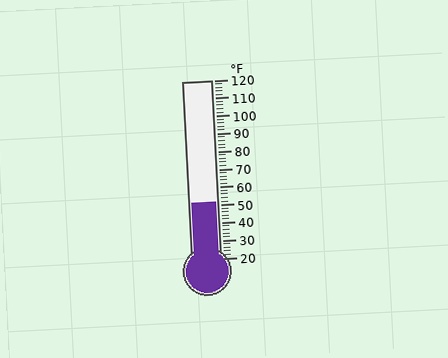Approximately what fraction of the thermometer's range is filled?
The thermometer is filled to approximately 30% of its range.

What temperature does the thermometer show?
The thermometer shows approximately 52°F.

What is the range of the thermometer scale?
The thermometer scale ranges from 20°F to 120°F.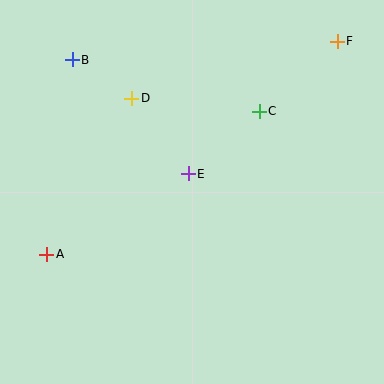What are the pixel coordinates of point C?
Point C is at (259, 111).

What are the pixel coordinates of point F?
Point F is at (337, 41).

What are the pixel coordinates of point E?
Point E is at (188, 174).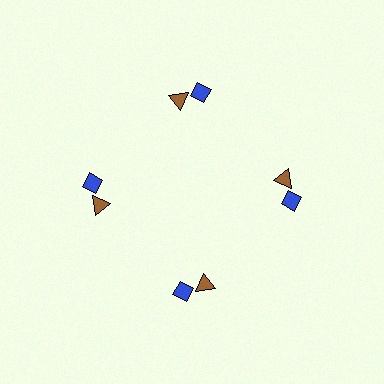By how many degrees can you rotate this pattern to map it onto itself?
The pattern maps onto itself every 90 degrees of rotation.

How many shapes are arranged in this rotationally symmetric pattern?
There are 8 shapes, arranged in 4 groups of 2.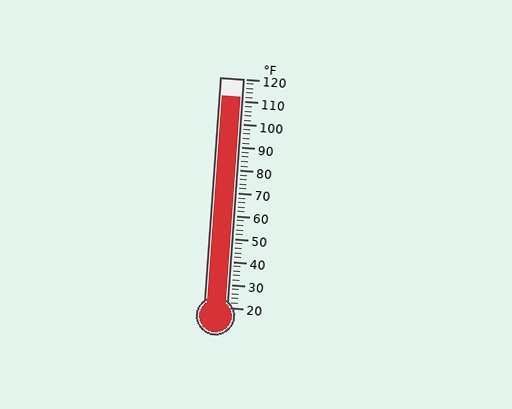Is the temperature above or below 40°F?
The temperature is above 40°F.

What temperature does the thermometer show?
The thermometer shows approximately 112°F.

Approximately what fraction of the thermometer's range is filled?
The thermometer is filled to approximately 90% of its range.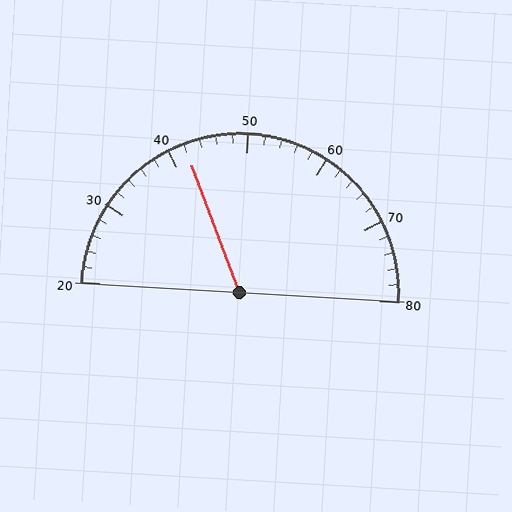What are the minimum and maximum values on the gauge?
The gauge ranges from 20 to 80.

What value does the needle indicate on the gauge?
The needle indicates approximately 42.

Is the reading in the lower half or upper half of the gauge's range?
The reading is in the lower half of the range (20 to 80).